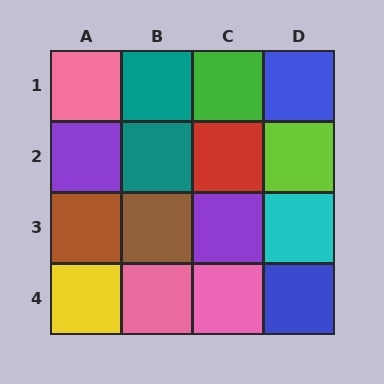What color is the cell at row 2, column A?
Purple.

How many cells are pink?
3 cells are pink.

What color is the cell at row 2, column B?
Teal.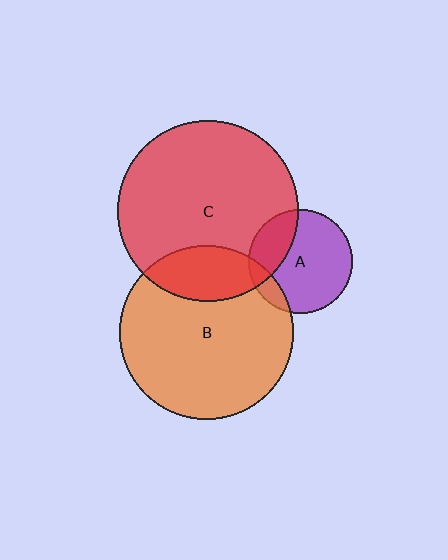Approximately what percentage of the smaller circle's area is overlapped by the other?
Approximately 10%.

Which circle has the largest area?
Circle C (red).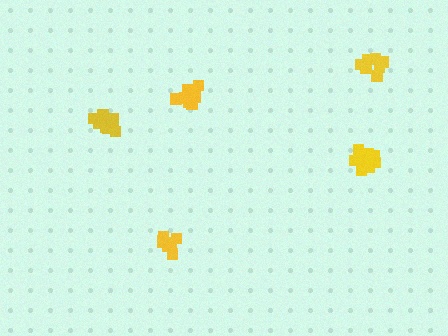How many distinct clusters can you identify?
There are 5 distinct clusters.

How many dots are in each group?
Group 1: 13 dots, Group 2: 8 dots, Group 3: 9 dots, Group 4: 11 dots, Group 5: 11 dots (52 total).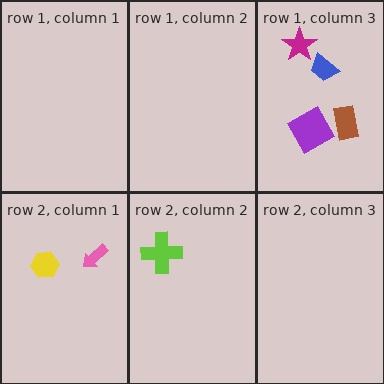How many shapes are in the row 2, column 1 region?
2.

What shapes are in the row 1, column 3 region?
The brown rectangle, the blue trapezoid, the purple square, the magenta star.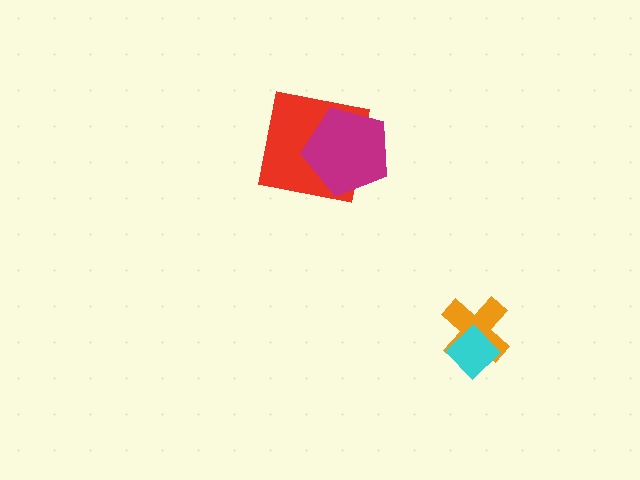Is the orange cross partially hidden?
Yes, it is partially covered by another shape.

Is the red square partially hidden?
Yes, it is partially covered by another shape.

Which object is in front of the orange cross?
The cyan diamond is in front of the orange cross.